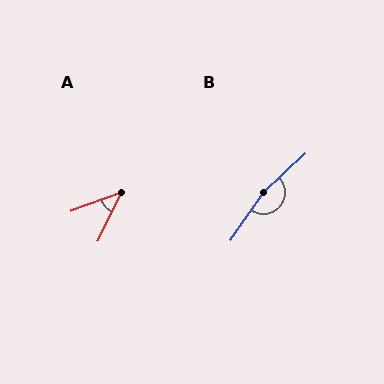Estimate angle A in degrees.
Approximately 44 degrees.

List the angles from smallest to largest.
A (44°), B (168°).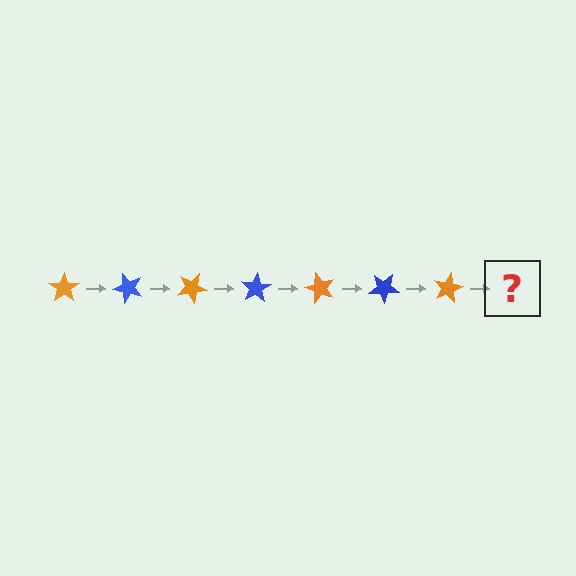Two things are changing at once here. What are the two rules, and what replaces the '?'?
The two rules are that it rotates 50 degrees each step and the color cycles through orange and blue. The '?' should be a blue star, rotated 350 degrees from the start.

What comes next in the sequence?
The next element should be a blue star, rotated 350 degrees from the start.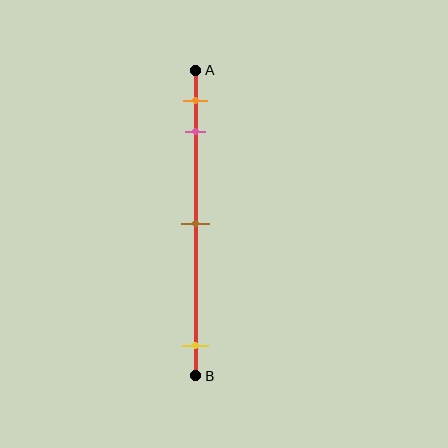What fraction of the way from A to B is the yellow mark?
The yellow mark is approximately 90% (0.9) of the way from A to B.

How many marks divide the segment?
There are 4 marks dividing the segment.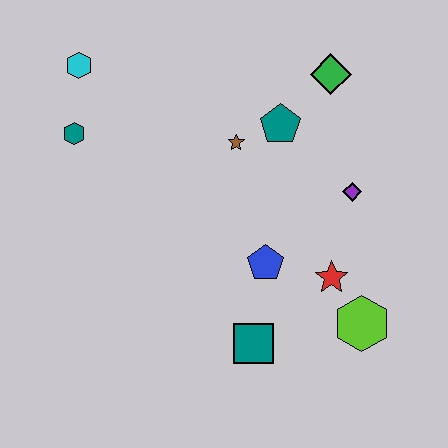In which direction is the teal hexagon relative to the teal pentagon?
The teal hexagon is to the left of the teal pentagon.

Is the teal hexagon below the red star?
No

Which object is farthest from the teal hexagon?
The lime hexagon is farthest from the teal hexagon.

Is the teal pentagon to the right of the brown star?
Yes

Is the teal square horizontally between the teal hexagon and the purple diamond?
Yes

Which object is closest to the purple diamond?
The red star is closest to the purple diamond.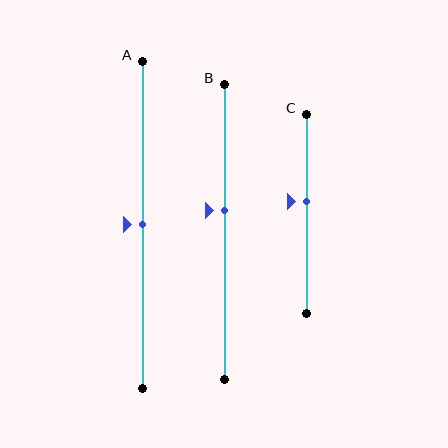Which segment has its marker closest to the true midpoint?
Segment A has its marker closest to the true midpoint.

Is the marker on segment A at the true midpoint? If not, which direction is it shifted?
Yes, the marker on segment A is at the true midpoint.